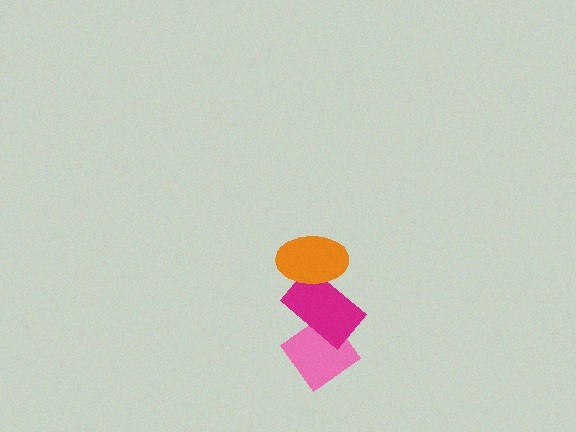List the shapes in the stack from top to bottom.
From top to bottom: the orange ellipse, the magenta rectangle, the pink diamond.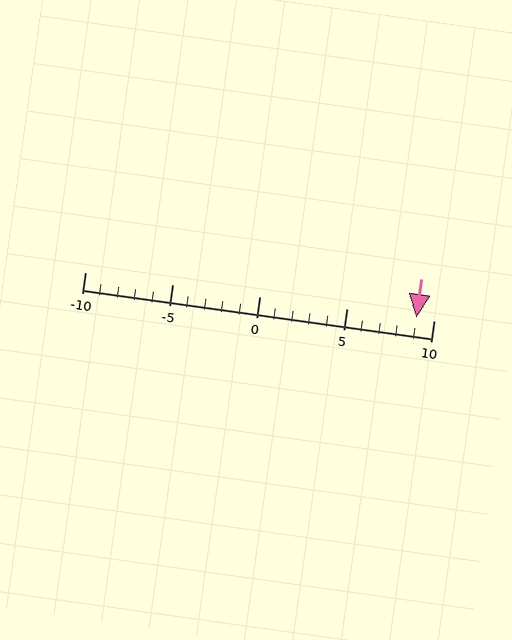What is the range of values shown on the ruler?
The ruler shows values from -10 to 10.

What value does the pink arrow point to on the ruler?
The pink arrow points to approximately 9.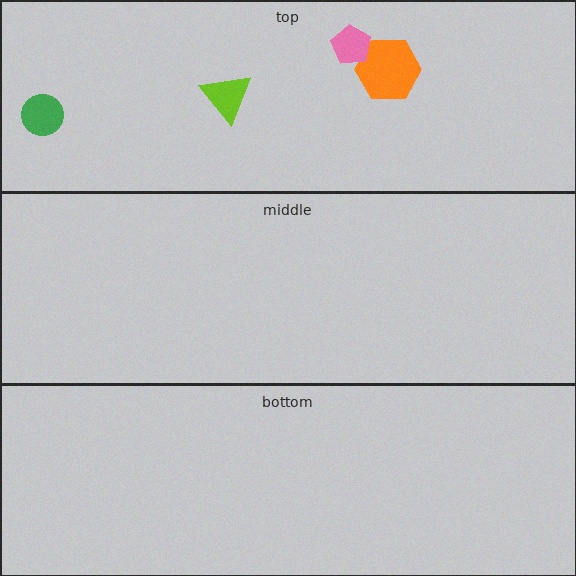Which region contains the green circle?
The top region.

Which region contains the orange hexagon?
The top region.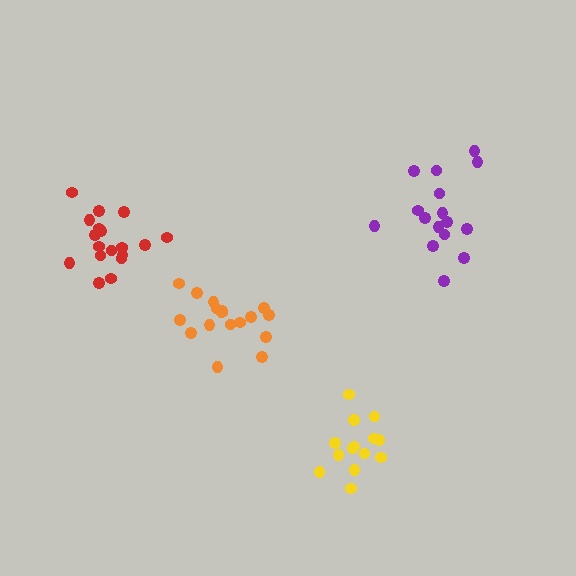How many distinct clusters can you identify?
There are 4 distinct clusters.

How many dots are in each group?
Group 1: 18 dots, Group 2: 16 dots, Group 3: 18 dots, Group 4: 14 dots (66 total).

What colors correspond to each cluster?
The clusters are colored: orange, purple, red, yellow.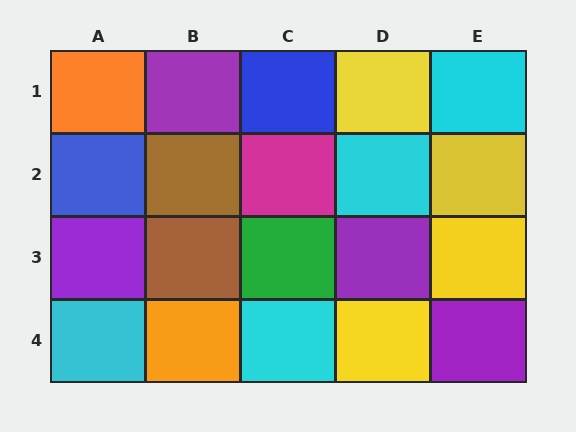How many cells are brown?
2 cells are brown.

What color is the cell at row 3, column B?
Brown.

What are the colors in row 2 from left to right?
Blue, brown, magenta, cyan, yellow.